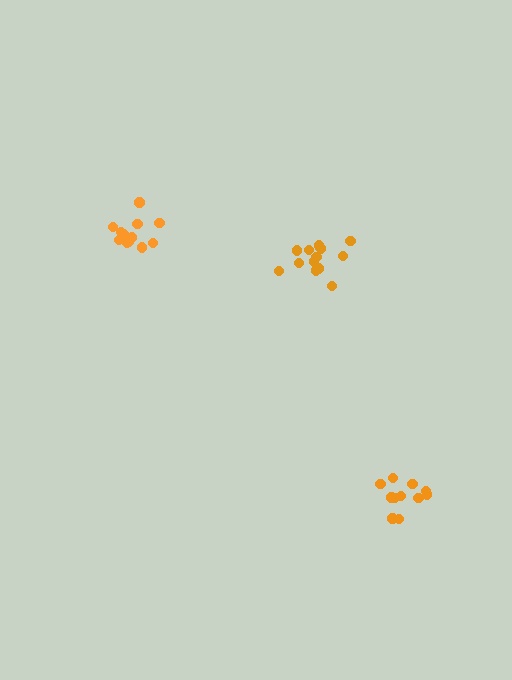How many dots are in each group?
Group 1: 12 dots, Group 2: 14 dots, Group 3: 12 dots (38 total).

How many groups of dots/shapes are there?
There are 3 groups.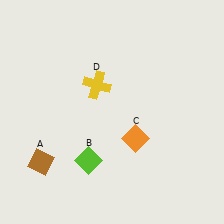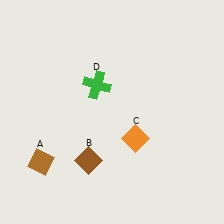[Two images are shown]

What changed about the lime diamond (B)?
In Image 1, B is lime. In Image 2, it changed to brown.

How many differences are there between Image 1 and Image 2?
There are 2 differences between the two images.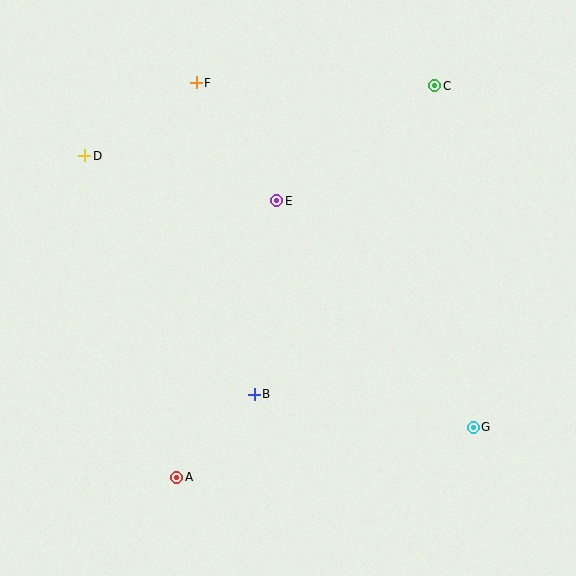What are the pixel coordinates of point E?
Point E is at (277, 201).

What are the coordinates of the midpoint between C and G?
The midpoint between C and G is at (454, 256).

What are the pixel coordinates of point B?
Point B is at (254, 394).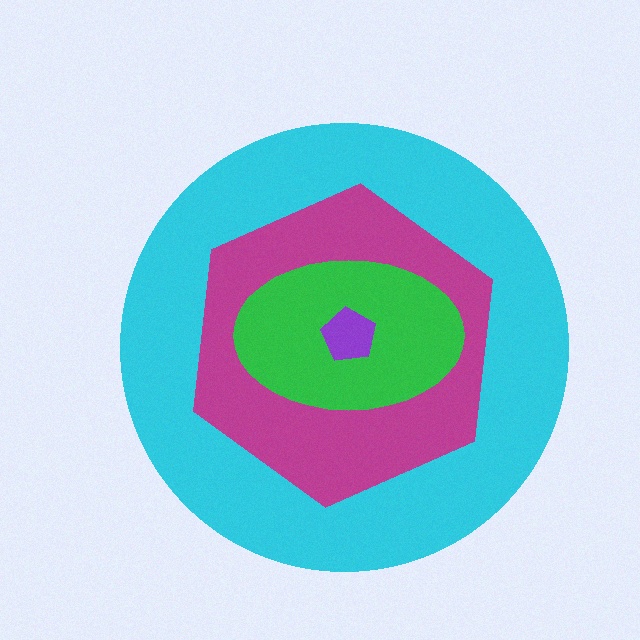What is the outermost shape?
The cyan circle.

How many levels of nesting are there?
4.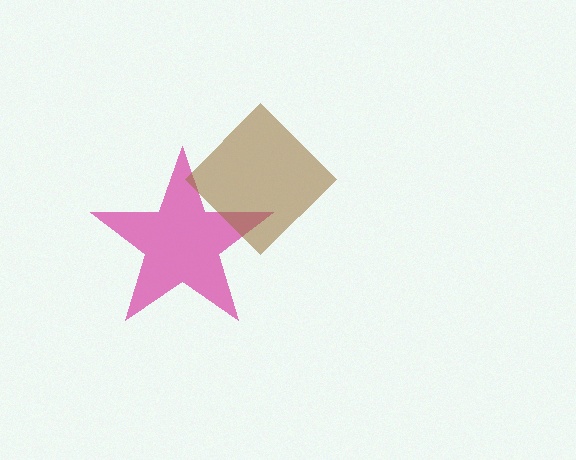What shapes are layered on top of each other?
The layered shapes are: a magenta star, a brown diamond.